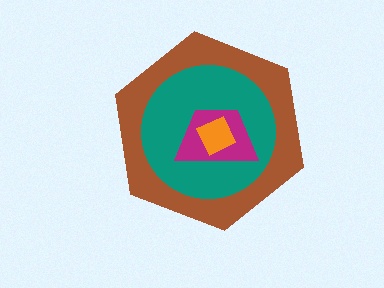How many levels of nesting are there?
4.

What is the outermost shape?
The brown hexagon.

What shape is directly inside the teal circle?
The magenta trapezoid.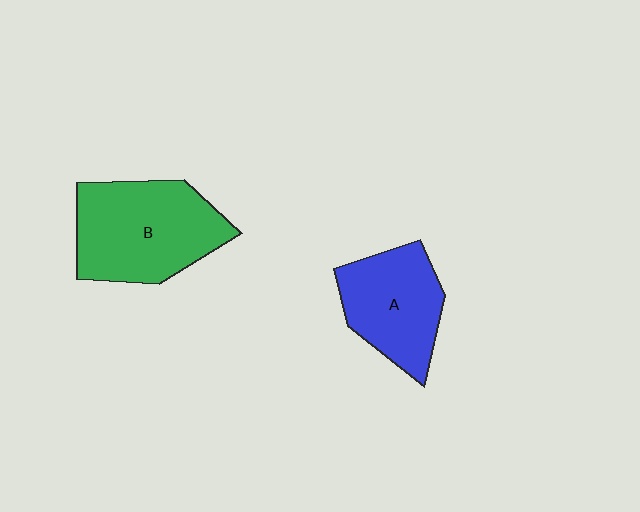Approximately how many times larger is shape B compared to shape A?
Approximately 1.3 times.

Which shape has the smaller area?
Shape A (blue).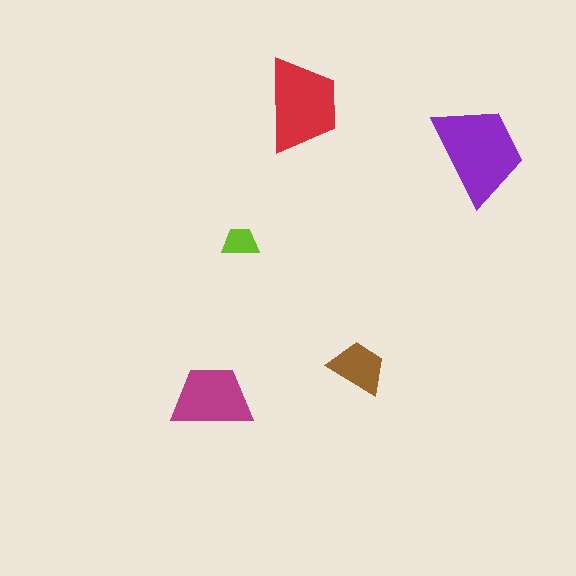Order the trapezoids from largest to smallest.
the purple one, the red one, the magenta one, the brown one, the lime one.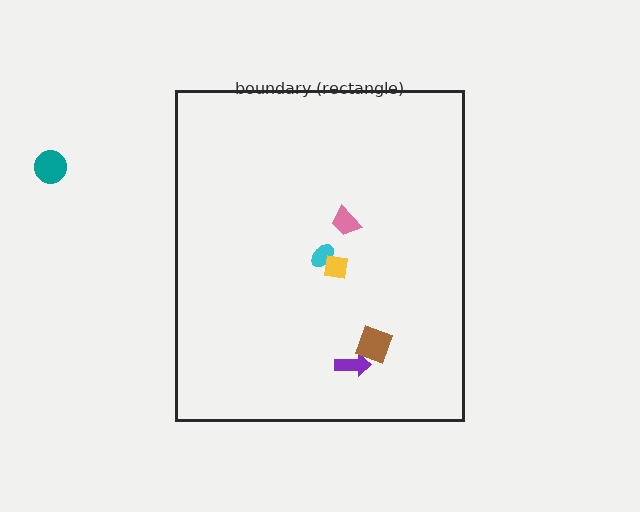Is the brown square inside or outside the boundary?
Inside.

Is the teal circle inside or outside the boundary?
Outside.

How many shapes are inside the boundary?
5 inside, 1 outside.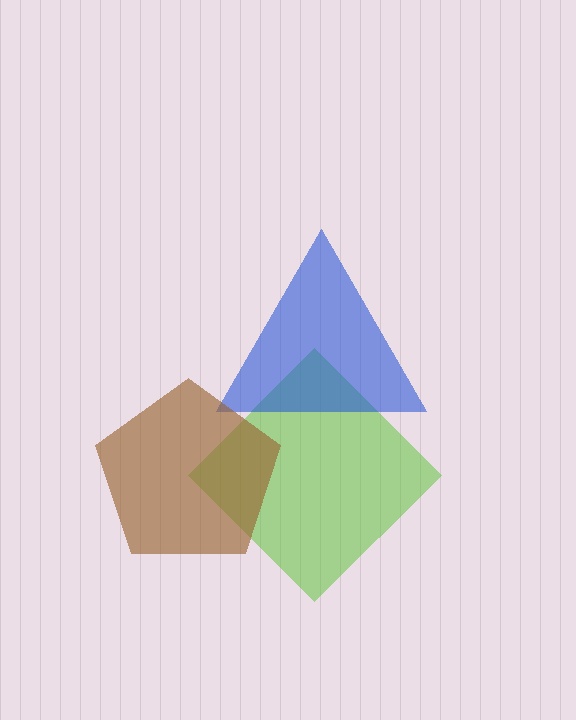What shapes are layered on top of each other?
The layered shapes are: a lime diamond, a blue triangle, a brown pentagon.